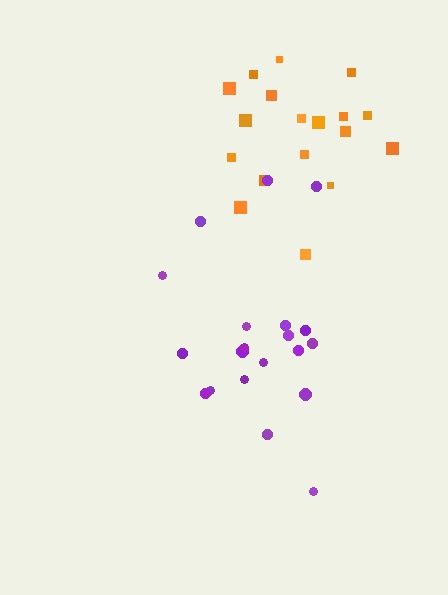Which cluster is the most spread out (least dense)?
Purple.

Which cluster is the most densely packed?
Orange.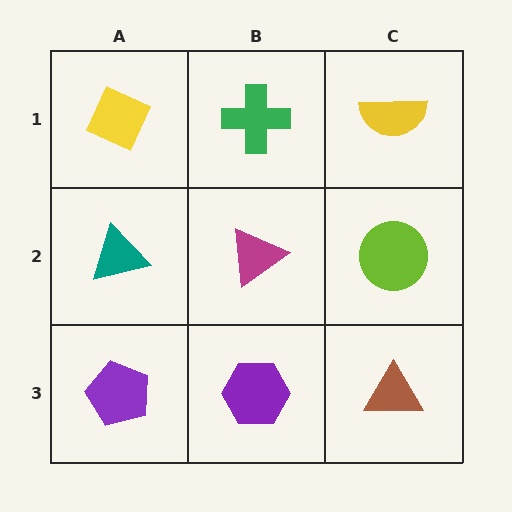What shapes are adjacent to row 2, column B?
A green cross (row 1, column B), a purple hexagon (row 3, column B), a teal triangle (row 2, column A), a lime circle (row 2, column C).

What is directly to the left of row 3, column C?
A purple hexagon.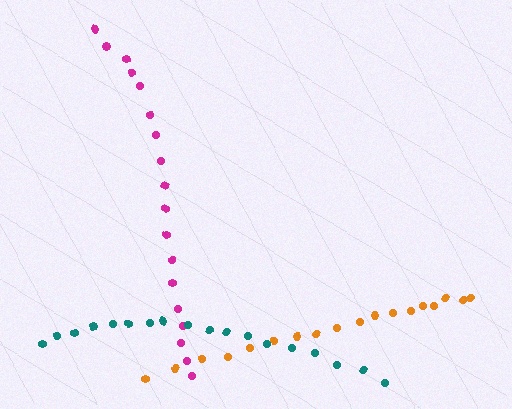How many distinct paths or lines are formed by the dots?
There are 3 distinct paths.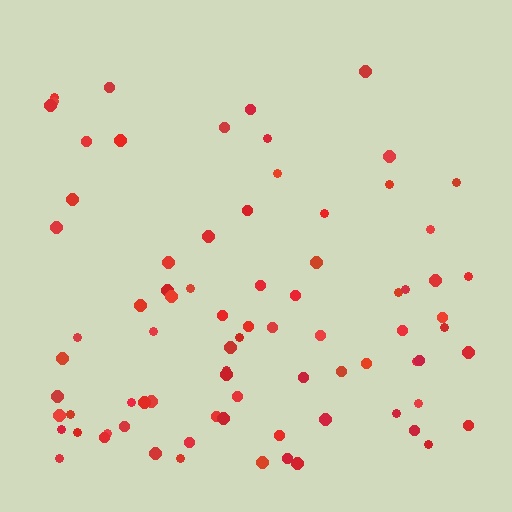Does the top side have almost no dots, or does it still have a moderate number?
Still a moderate number, just noticeably fewer than the bottom.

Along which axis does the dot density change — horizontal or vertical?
Vertical.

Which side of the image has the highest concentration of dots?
The bottom.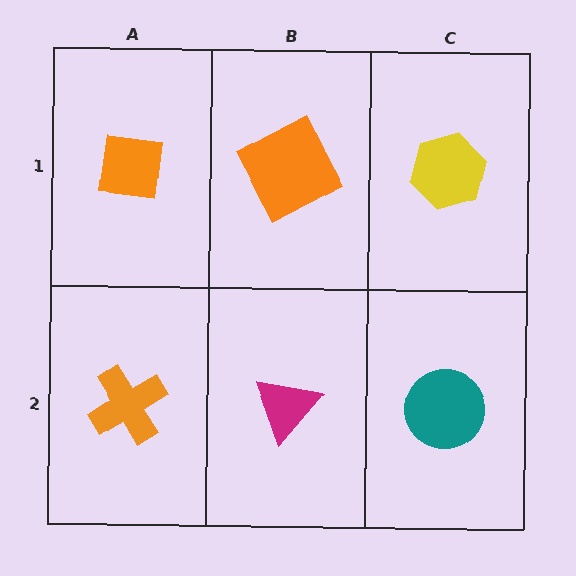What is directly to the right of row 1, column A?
An orange square.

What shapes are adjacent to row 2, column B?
An orange square (row 1, column B), an orange cross (row 2, column A), a teal circle (row 2, column C).